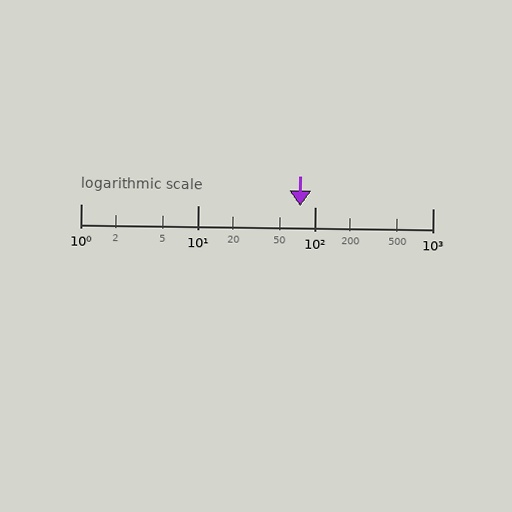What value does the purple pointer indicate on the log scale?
The pointer indicates approximately 74.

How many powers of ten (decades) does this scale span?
The scale spans 3 decades, from 1 to 1000.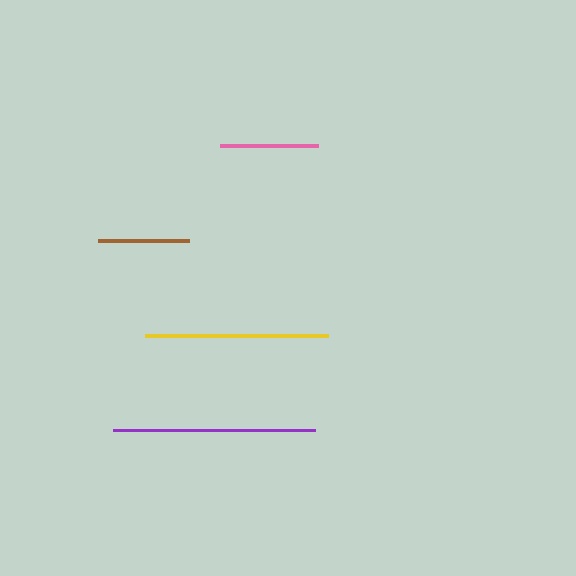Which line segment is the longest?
The purple line is the longest at approximately 202 pixels.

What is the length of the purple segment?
The purple segment is approximately 202 pixels long.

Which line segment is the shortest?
The brown line is the shortest at approximately 91 pixels.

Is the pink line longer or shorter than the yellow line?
The yellow line is longer than the pink line.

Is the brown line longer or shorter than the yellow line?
The yellow line is longer than the brown line.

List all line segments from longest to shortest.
From longest to shortest: purple, yellow, pink, brown.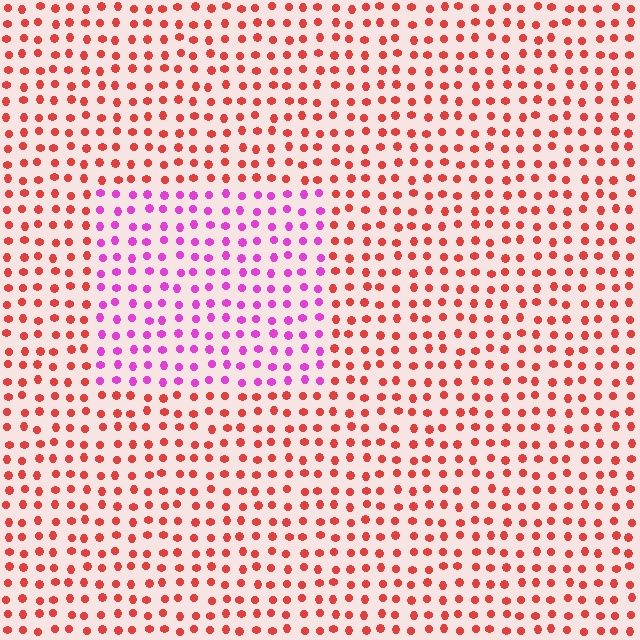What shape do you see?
I see a rectangle.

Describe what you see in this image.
The image is filled with small red elements in a uniform arrangement. A rectangle-shaped region is visible where the elements are tinted to a slightly different hue, forming a subtle color boundary.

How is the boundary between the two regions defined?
The boundary is defined purely by a slight shift in hue (about 56 degrees). Spacing, size, and orientation are identical on both sides.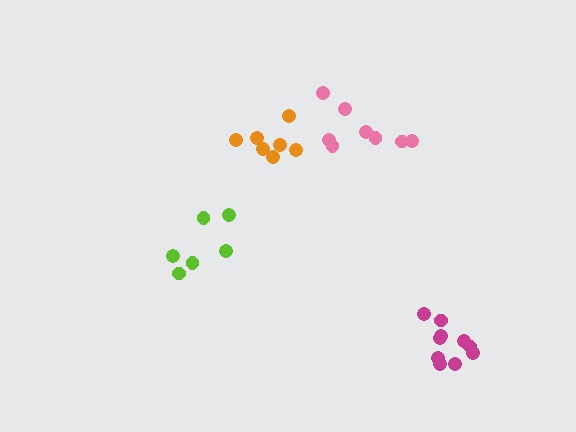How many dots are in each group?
Group 1: 6 dots, Group 2: 10 dots, Group 3: 8 dots, Group 4: 7 dots (31 total).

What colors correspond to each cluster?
The clusters are colored: lime, magenta, pink, orange.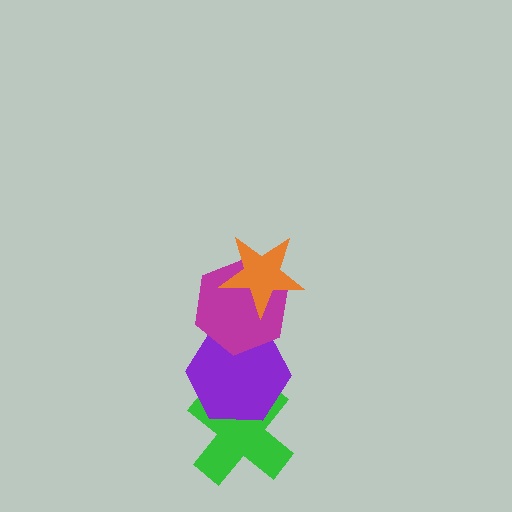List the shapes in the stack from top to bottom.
From top to bottom: the orange star, the magenta hexagon, the purple hexagon, the green cross.